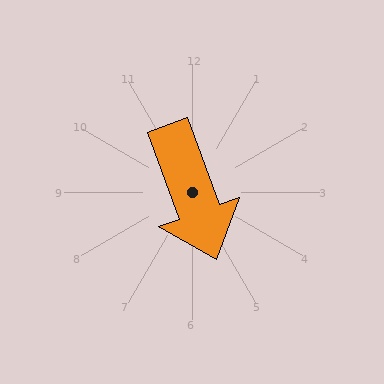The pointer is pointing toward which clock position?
Roughly 5 o'clock.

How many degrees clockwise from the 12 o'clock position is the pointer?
Approximately 160 degrees.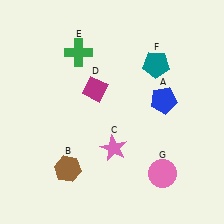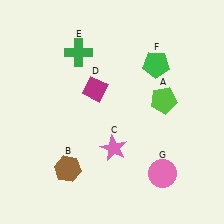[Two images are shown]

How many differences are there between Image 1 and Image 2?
There are 2 differences between the two images.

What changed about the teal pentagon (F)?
In Image 1, F is teal. In Image 2, it changed to green.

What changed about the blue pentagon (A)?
In Image 1, A is blue. In Image 2, it changed to lime.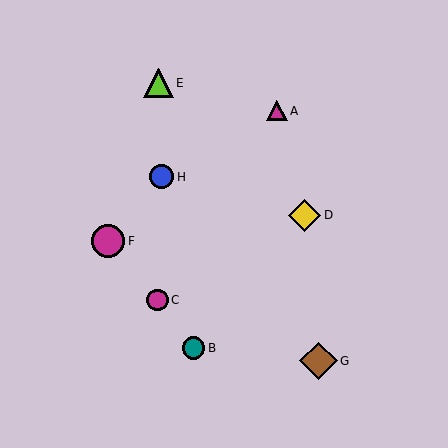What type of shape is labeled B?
Shape B is a teal circle.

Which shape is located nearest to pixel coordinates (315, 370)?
The brown diamond (labeled G) at (318, 361) is nearest to that location.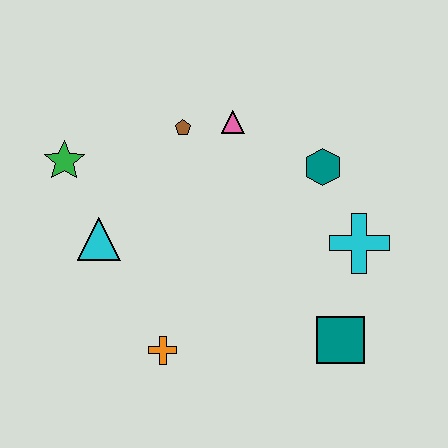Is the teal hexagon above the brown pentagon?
No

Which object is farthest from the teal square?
The green star is farthest from the teal square.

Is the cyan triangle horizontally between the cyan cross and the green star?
Yes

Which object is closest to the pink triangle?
The brown pentagon is closest to the pink triangle.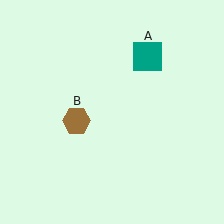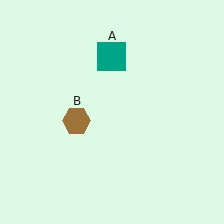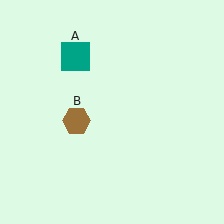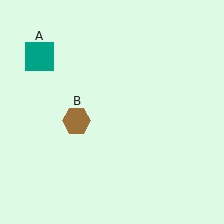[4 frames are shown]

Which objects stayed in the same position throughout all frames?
Brown hexagon (object B) remained stationary.